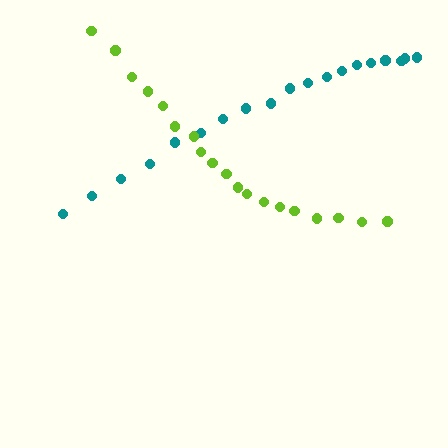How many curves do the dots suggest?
There are 2 distinct paths.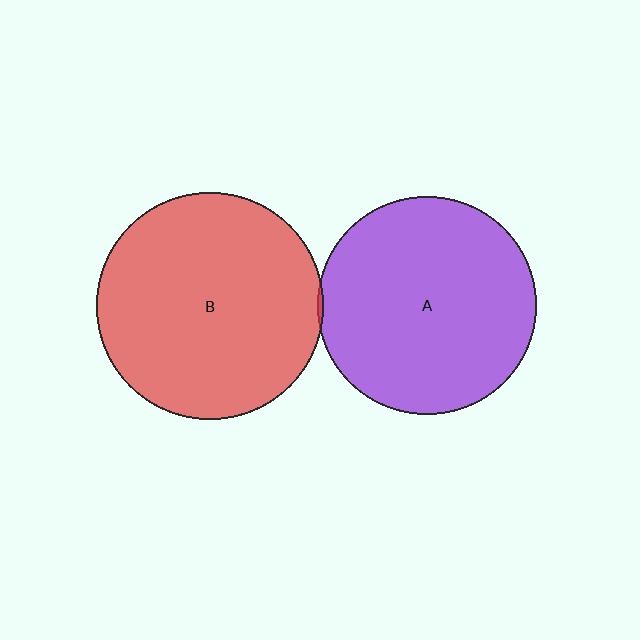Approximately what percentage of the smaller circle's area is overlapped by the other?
Approximately 5%.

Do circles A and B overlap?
Yes.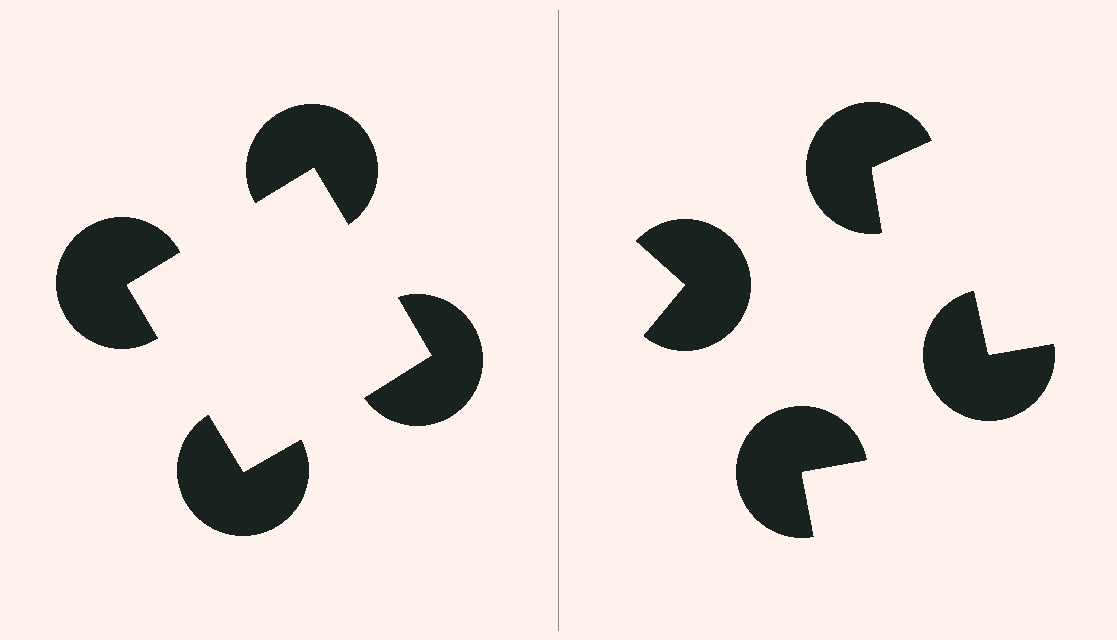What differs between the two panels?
The pac-man discs are positioned identically on both sides; only the wedge orientations differ. On the left they align to a square; on the right they are misaligned.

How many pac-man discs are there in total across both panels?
8 — 4 on each side.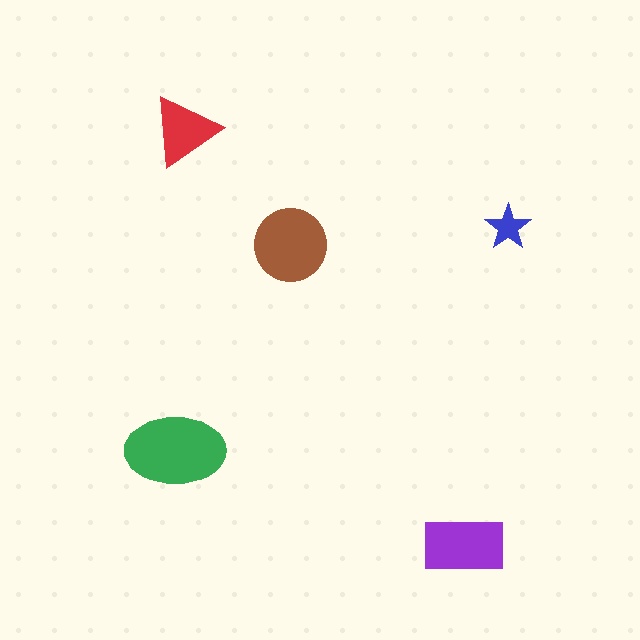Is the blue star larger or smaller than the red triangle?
Smaller.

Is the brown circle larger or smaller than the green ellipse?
Smaller.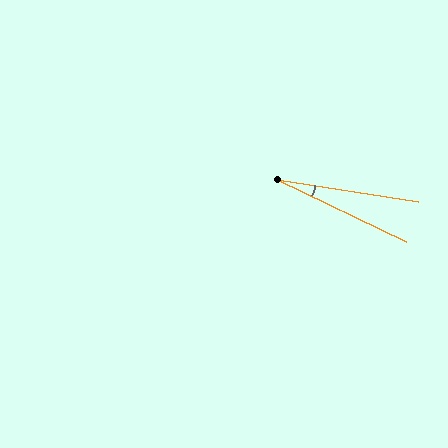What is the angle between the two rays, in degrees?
Approximately 17 degrees.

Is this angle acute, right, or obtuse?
It is acute.